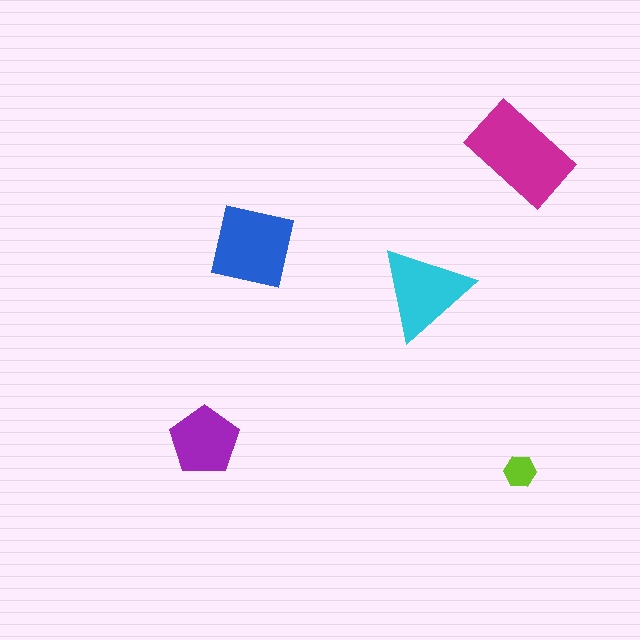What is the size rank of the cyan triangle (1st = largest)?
3rd.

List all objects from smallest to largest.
The lime hexagon, the purple pentagon, the cyan triangle, the blue square, the magenta rectangle.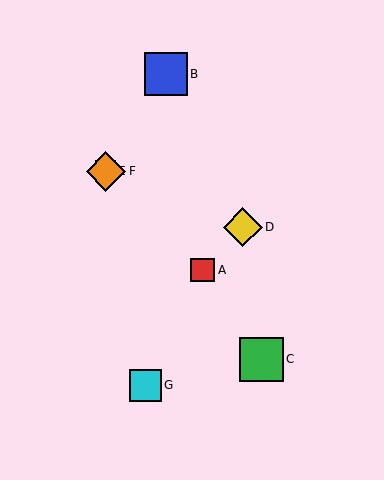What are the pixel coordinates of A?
Object A is at (203, 270).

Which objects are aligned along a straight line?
Objects D, E, F are aligned along a straight line.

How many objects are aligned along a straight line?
3 objects (D, E, F) are aligned along a straight line.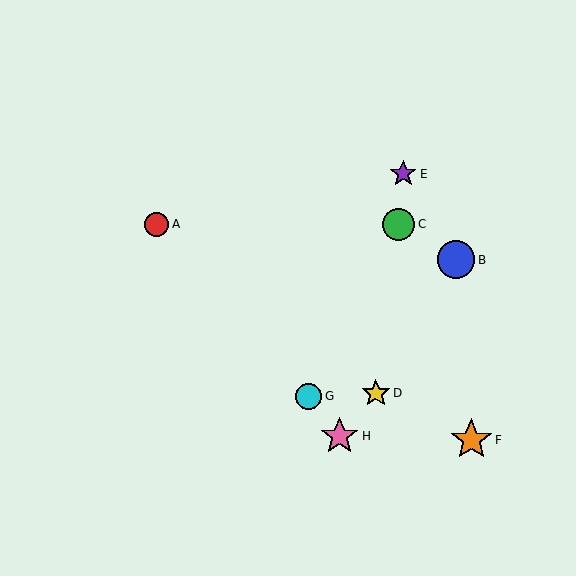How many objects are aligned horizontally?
2 objects (A, C) are aligned horizontally.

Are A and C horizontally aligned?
Yes, both are at y≈224.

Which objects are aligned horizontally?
Objects A, C are aligned horizontally.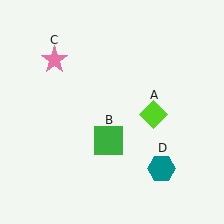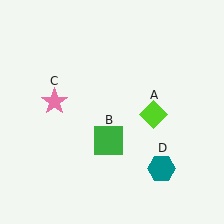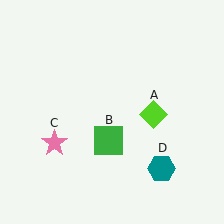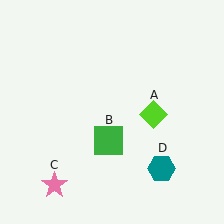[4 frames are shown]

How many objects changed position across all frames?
1 object changed position: pink star (object C).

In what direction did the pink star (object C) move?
The pink star (object C) moved down.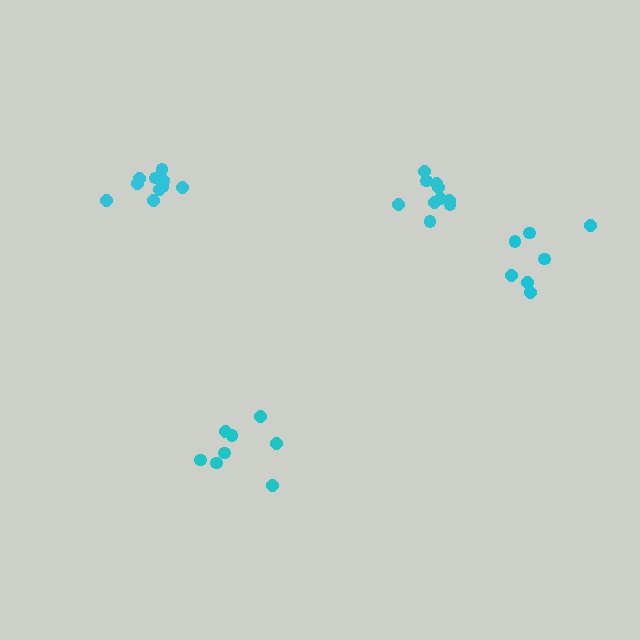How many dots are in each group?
Group 1: 10 dots, Group 2: 10 dots, Group 3: 8 dots, Group 4: 7 dots (35 total).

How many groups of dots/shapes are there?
There are 4 groups.